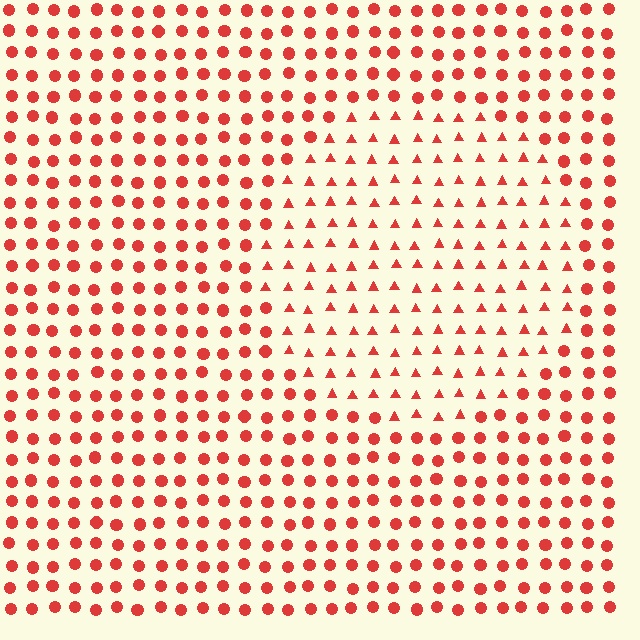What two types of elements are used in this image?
The image uses triangles inside the circle region and circles outside it.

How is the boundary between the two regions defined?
The boundary is defined by a change in element shape: triangles inside vs. circles outside. All elements share the same color and spacing.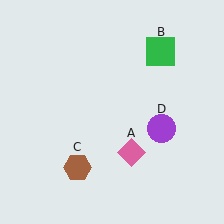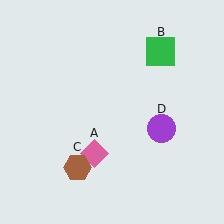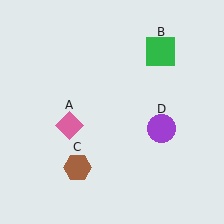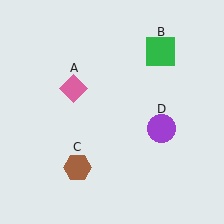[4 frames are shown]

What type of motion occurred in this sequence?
The pink diamond (object A) rotated clockwise around the center of the scene.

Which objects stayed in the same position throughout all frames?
Green square (object B) and brown hexagon (object C) and purple circle (object D) remained stationary.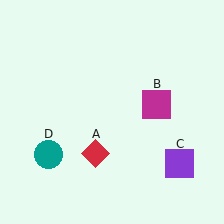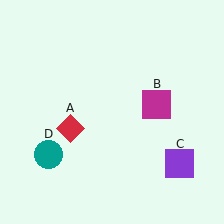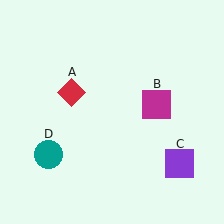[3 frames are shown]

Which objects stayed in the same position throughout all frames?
Magenta square (object B) and purple square (object C) and teal circle (object D) remained stationary.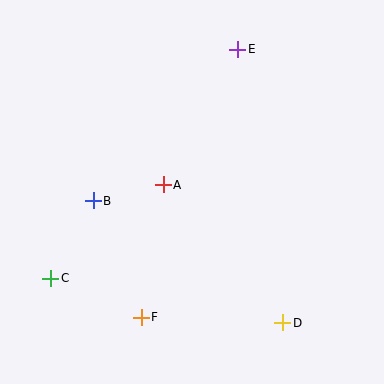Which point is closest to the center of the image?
Point A at (163, 185) is closest to the center.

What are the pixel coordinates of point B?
Point B is at (93, 201).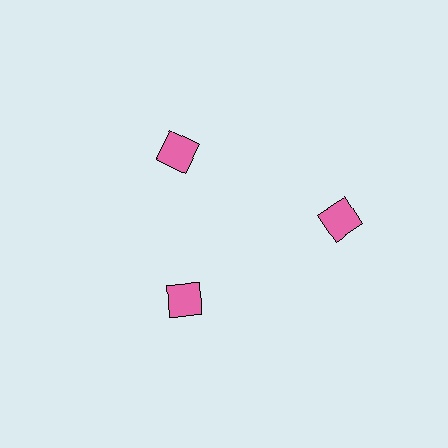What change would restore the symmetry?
The symmetry would be restored by moving it inward, back onto the ring so that all 3 diamonds sit at equal angles and equal distance from the center.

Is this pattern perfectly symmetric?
No. The 3 pink diamonds are arranged in a ring, but one element near the 3 o'clock position is pushed outward from the center, breaking the 3-fold rotational symmetry.